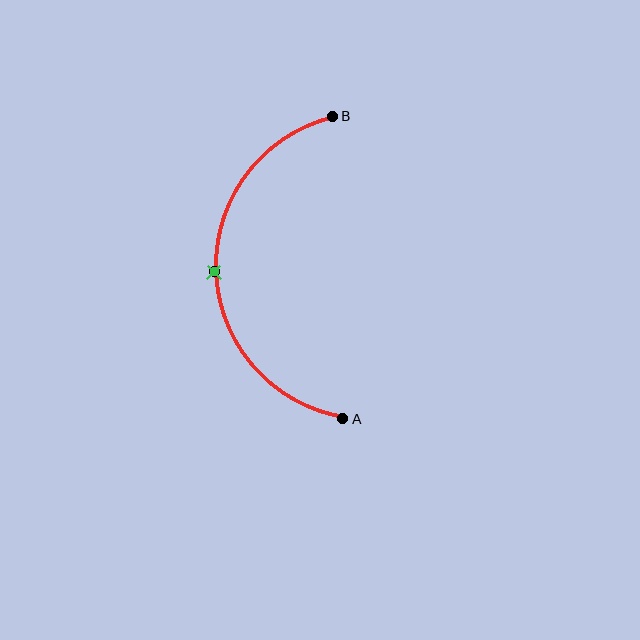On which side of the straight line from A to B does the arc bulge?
The arc bulges to the left of the straight line connecting A and B.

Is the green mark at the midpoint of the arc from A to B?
Yes. The green mark lies on the arc at equal arc-length from both A and B — it is the arc midpoint.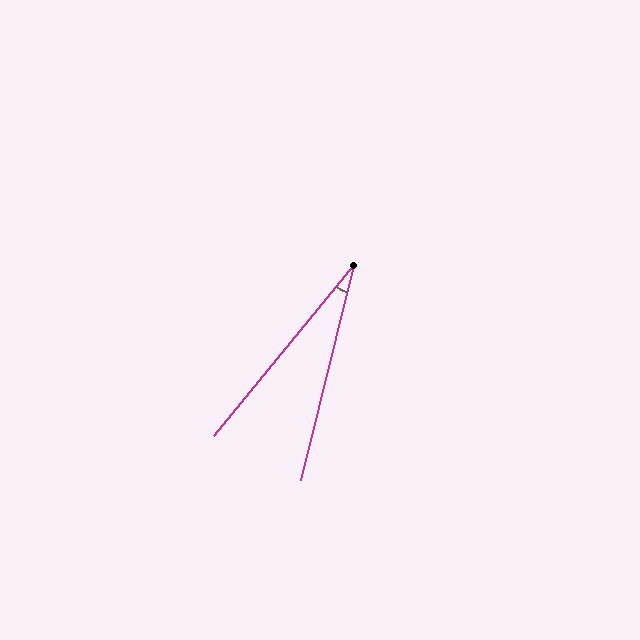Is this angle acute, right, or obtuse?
It is acute.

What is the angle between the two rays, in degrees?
Approximately 25 degrees.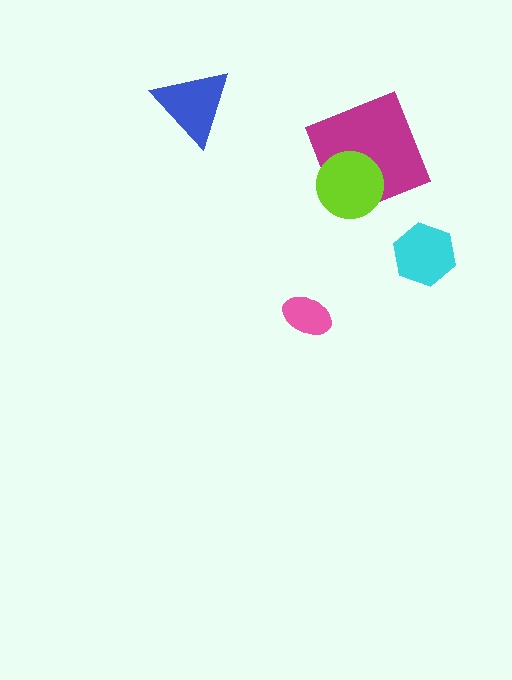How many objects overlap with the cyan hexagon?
0 objects overlap with the cyan hexagon.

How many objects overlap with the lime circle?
1 object overlaps with the lime circle.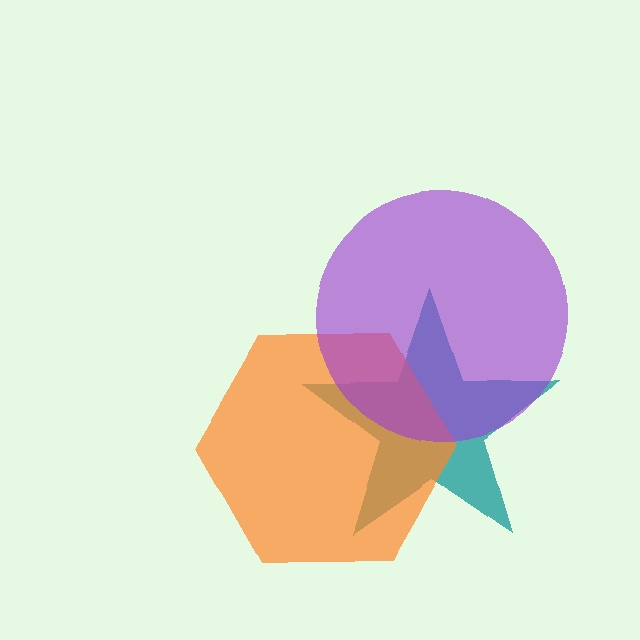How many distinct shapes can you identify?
There are 3 distinct shapes: a teal star, an orange hexagon, a purple circle.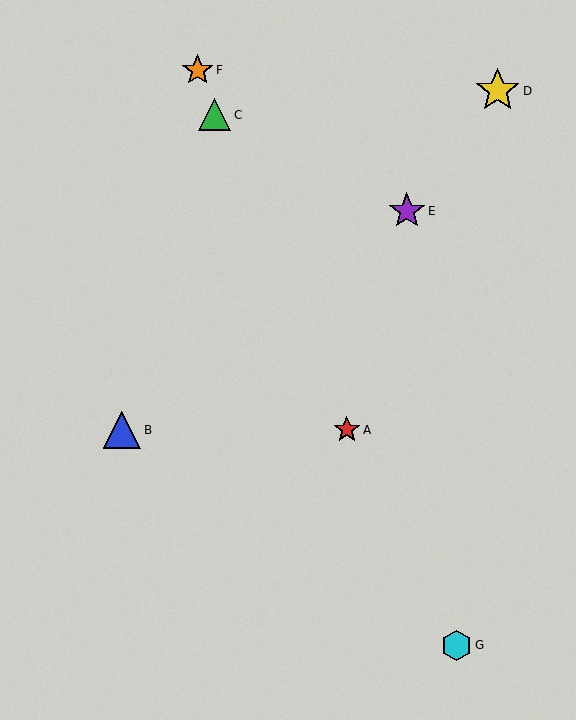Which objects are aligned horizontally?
Objects A, B are aligned horizontally.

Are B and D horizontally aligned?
No, B is at y≈430 and D is at y≈91.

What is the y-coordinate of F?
Object F is at y≈70.